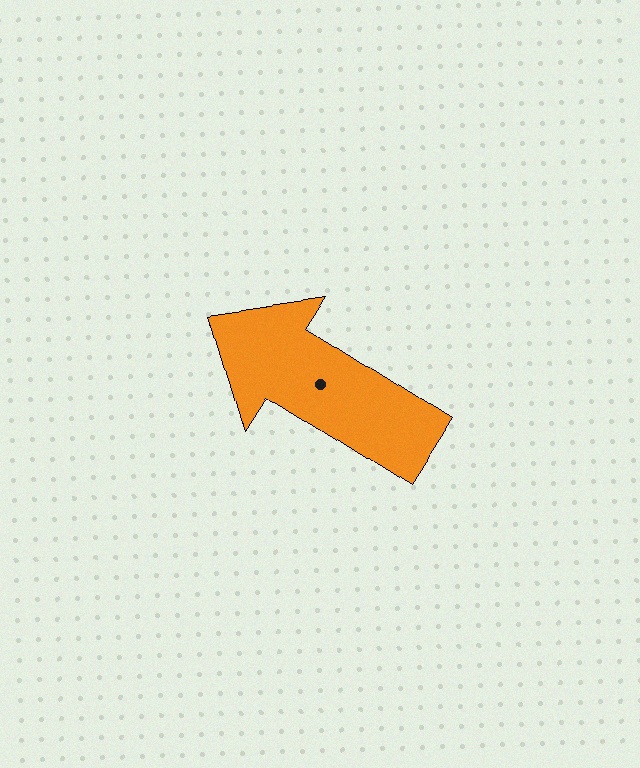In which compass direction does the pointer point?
Northwest.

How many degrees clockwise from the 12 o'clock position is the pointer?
Approximately 302 degrees.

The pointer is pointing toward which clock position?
Roughly 10 o'clock.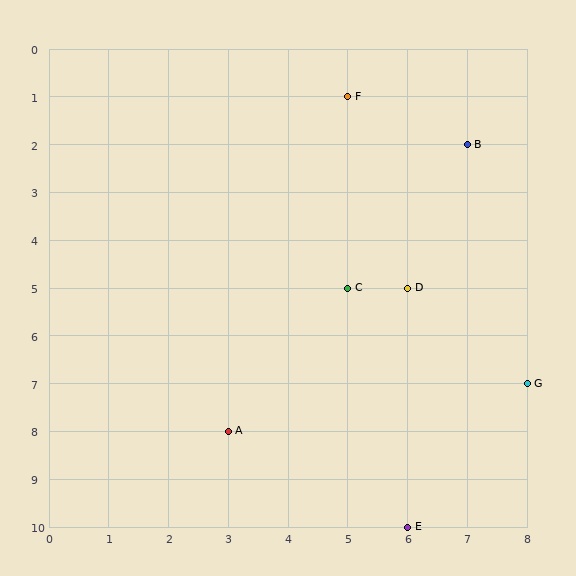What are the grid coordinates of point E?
Point E is at grid coordinates (6, 10).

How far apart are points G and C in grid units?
Points G and C are 3 columns and 2 rows apart (about 3.6 grid units diagonally).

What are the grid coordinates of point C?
Point C is at grid coordinates (5, 5).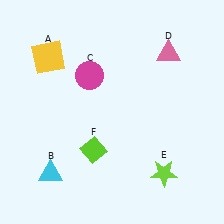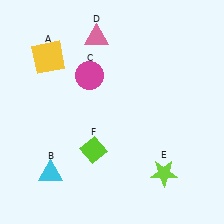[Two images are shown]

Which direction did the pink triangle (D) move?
The pink triangle (D) moved left.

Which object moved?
The pink triangle (D) moved left.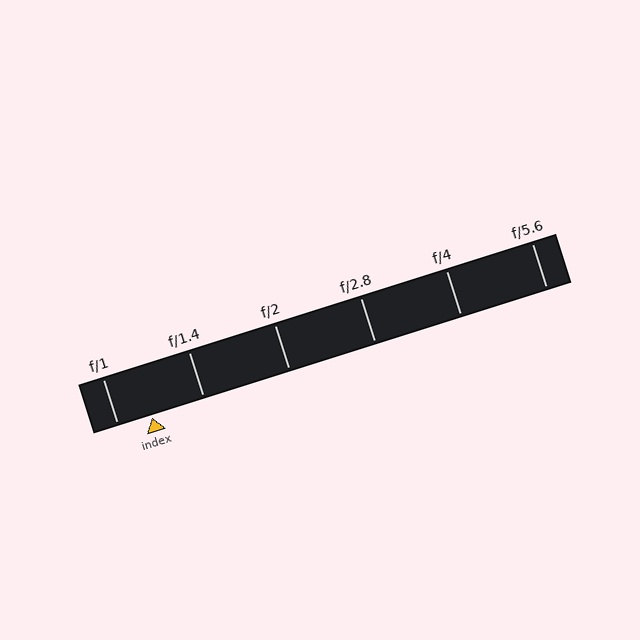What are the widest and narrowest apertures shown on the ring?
The widest aperture shown is f/1 and the narrowest is f/5.6.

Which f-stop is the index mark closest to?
The index mark is closest to f/1.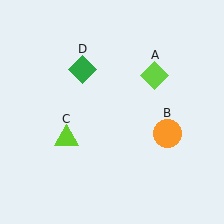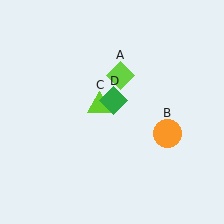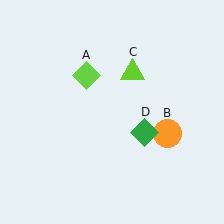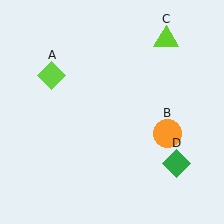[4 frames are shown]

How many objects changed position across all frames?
3 objects changed position: lime diamond (object A), lime triangle (object C), green diamond (object D).